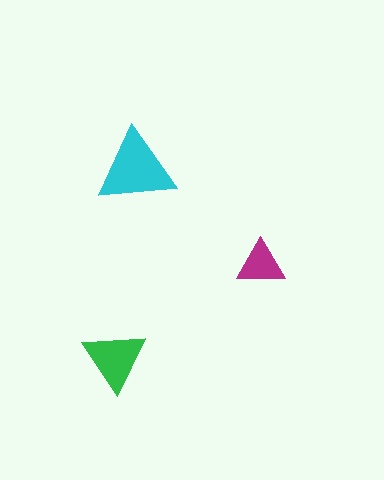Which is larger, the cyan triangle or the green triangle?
The cyan one.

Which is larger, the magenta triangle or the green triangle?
The green one.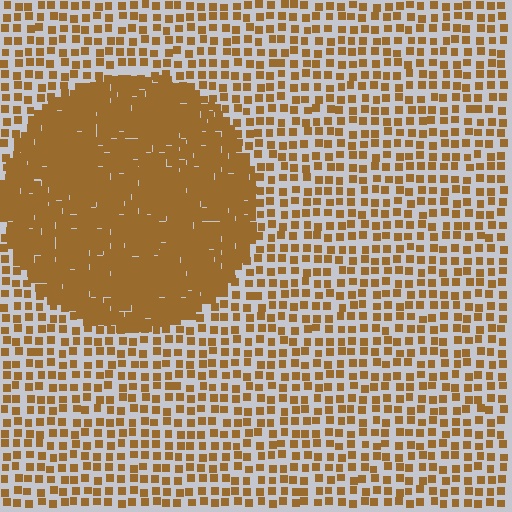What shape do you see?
I see a circle.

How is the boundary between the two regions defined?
The boundary is defined by a change in element density (approximately 2.8x ratio). All elements are the same color, size, and shape.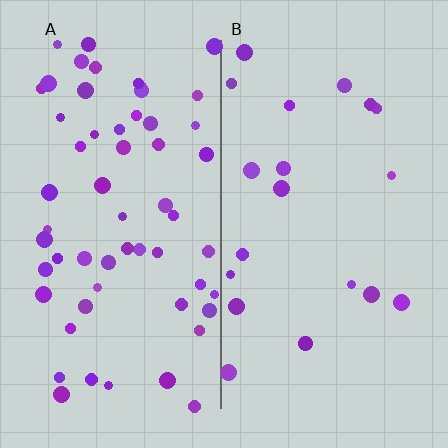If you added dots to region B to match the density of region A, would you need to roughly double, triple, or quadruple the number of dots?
Approximately triple.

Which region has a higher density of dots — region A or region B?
A (the left).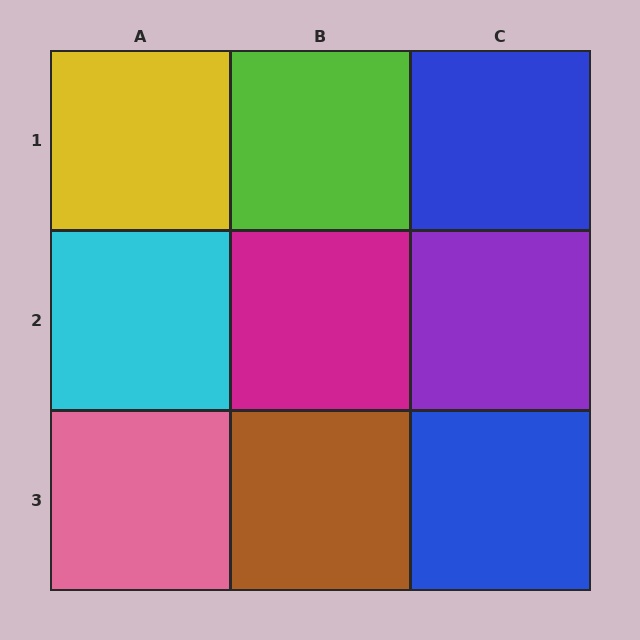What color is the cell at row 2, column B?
Magenta.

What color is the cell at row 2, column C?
Purple.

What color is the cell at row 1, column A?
Yellow.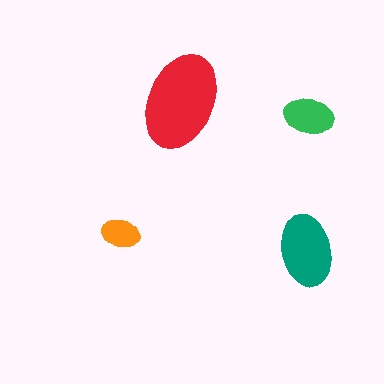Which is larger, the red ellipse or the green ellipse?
The red one.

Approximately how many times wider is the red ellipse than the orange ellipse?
About 2.5 times wider.